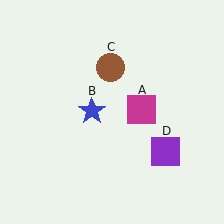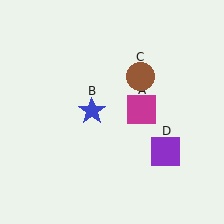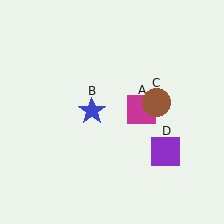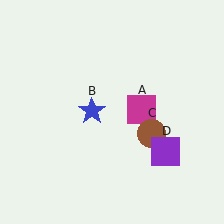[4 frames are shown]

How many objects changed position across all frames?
1 object changed position: brown circle (object C).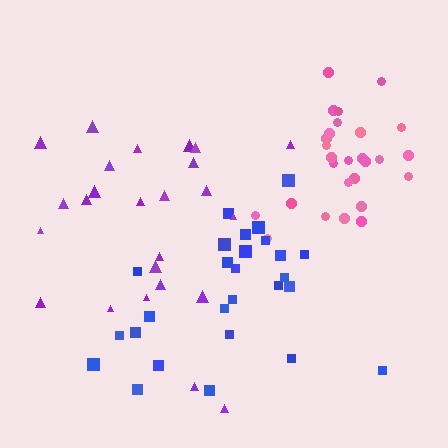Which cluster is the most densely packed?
Pink.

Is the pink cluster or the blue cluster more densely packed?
Pink.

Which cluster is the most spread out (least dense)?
Purple.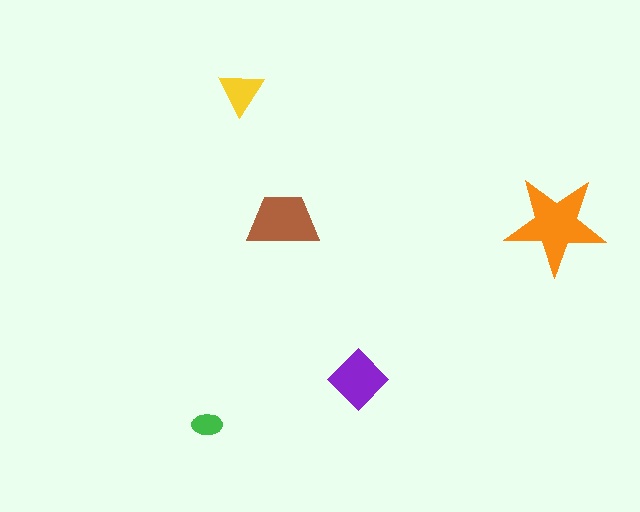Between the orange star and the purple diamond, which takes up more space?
The orange star.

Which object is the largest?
The orange star.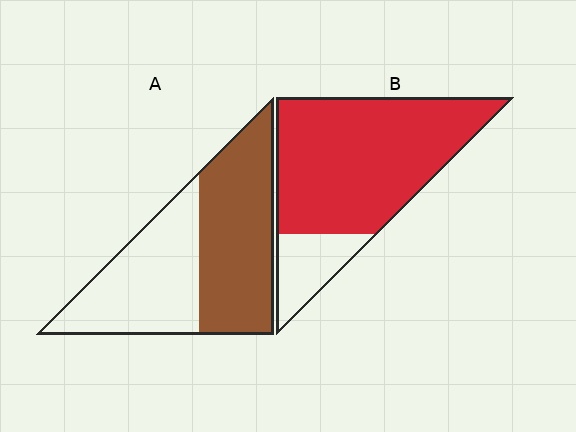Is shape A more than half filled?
Roughly half.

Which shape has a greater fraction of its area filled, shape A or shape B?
Shape B.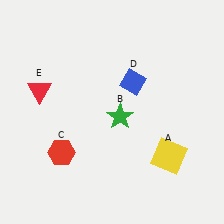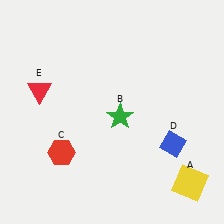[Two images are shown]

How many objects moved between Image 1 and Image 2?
2 objects moved between the two images.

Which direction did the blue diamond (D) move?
The blue diamond (D) moved down.